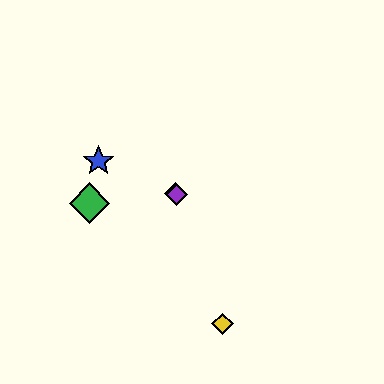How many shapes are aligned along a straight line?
3 shapes (the red diamond, the blue star, the purple diamond) are aligned along a straight line.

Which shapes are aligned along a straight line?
The red diamond, the blue star, the purple diamond are aligned along a straight line.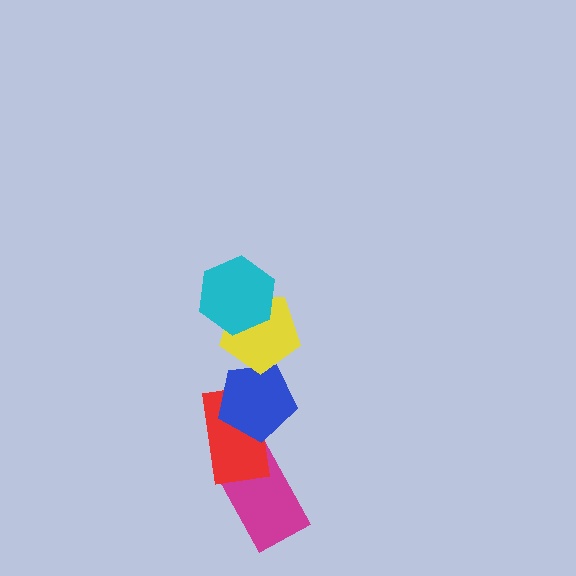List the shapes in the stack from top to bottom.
From top to bottom: the cyan hexagon, the yellow pentagon, the blue pentagon, the red rectangle, the magenta rectangle.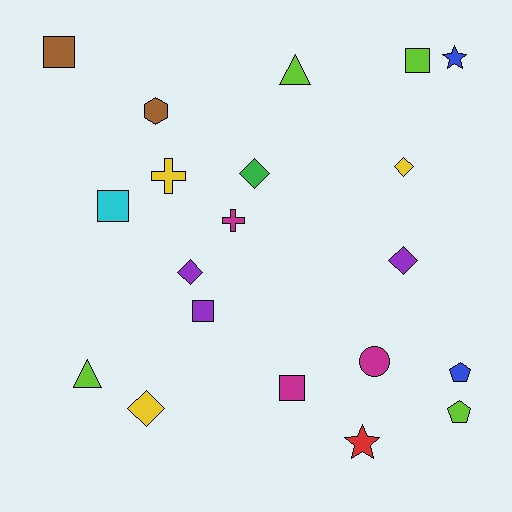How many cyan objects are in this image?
There is 1 cyan object.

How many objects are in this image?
There are 20 objects.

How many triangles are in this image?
There are 2 triangles.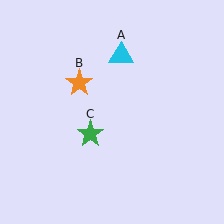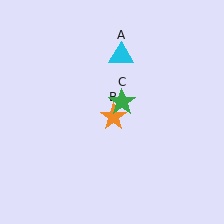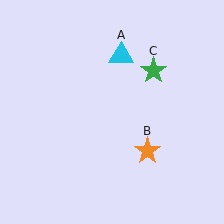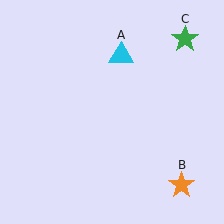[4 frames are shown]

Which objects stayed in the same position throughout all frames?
Cyan triangle (object A) remained stationary.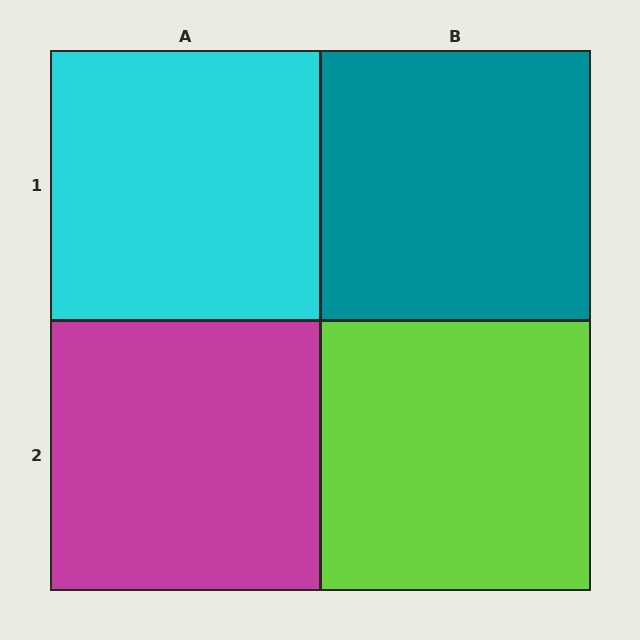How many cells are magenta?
1 cell is magenta.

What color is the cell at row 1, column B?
Teal.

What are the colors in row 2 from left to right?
Magenta, lime.